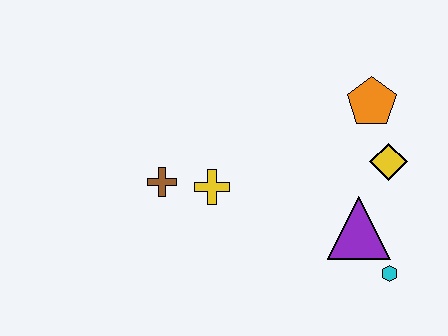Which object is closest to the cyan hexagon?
The purple triangle is closest to the cyan hexagon.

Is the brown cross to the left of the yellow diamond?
Yes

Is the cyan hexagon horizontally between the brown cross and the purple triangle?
No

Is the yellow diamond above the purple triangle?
Yes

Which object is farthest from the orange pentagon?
The brown cross is farthest from the orange pentagon.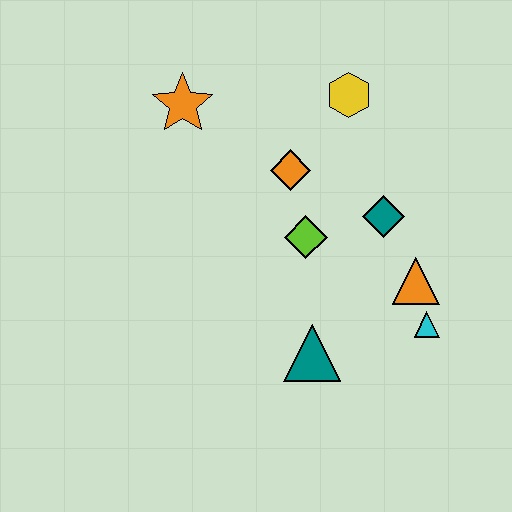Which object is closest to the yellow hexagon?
The orange diamond is closest to the yellow hexagon.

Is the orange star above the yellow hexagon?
No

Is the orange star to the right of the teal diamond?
No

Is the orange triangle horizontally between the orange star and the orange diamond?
No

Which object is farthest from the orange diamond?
The cyan triangle is farthest from the orange diamond.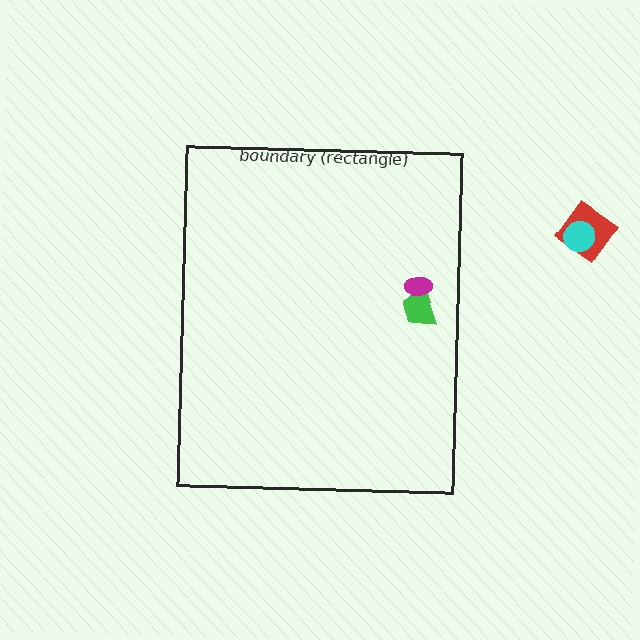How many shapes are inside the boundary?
2 inside, 2 outside.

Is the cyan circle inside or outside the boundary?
Outside.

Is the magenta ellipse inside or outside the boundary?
Inside.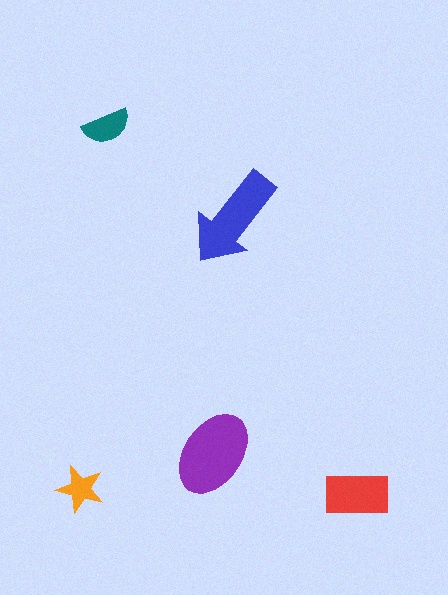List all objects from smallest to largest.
The orange star, the teal semicircle, the red rectangle, the blue arrow, the purple ellipse.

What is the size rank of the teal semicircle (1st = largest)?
4th.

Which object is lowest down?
The red rectangle is bottommost.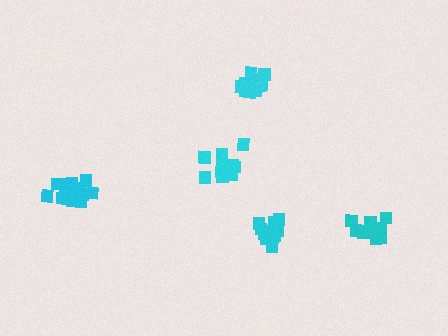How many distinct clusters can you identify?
There are 5 distinct clusters.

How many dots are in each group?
Group 1: 15 dots, Group 2: 13 dots, Group 3: 15 dots, Group 4: 17 dots, Group 5: 17 dots (77 total).